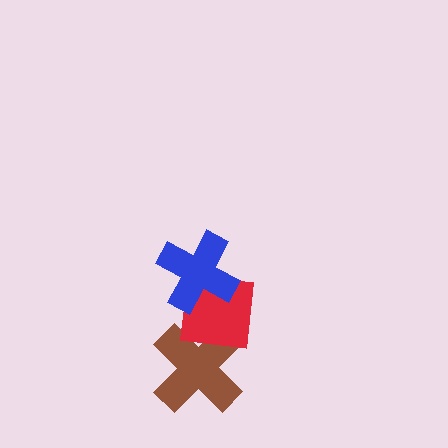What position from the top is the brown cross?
The brown cross is 3rd from the top.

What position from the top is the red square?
The red square is 2nd from the top.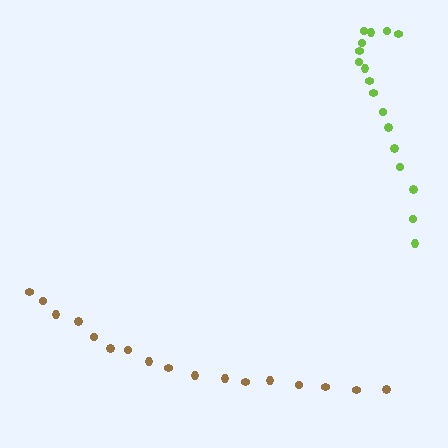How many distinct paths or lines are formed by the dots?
There are 2 distinct paths.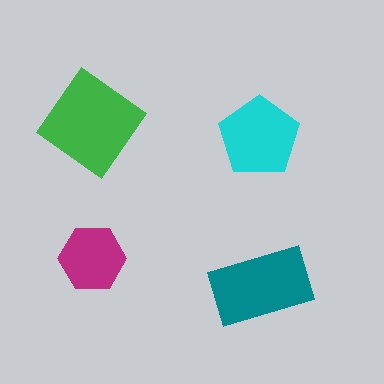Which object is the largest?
The green diamond.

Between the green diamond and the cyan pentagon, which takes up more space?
The green diamond.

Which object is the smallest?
The magenta hexagon.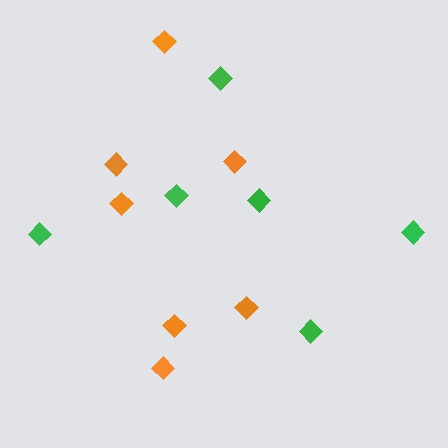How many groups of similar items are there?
There are 2 groups: one group of orange diamonds (7) and one group of green diamonds (6).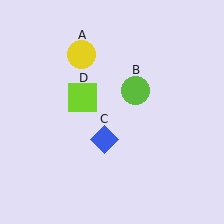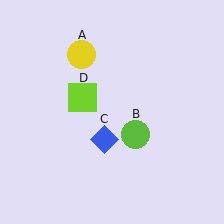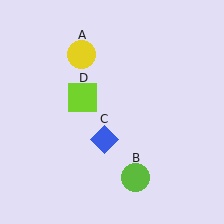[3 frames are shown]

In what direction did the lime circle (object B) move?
The lime circle (object B) moved down.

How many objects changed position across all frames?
1 object changed position: lime circle (object B).